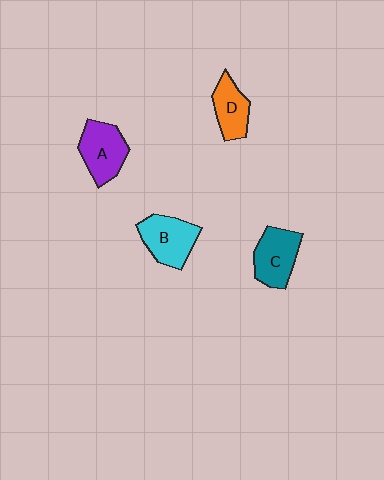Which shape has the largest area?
Shape B (cyan).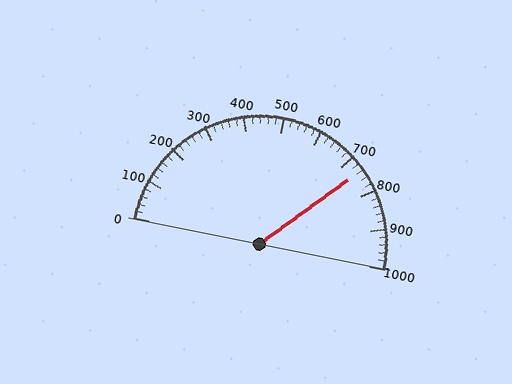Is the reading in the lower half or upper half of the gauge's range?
The reading is in the upper half of the range (0 to 1000).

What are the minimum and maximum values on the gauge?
The gauge ranges from 0 to 1000.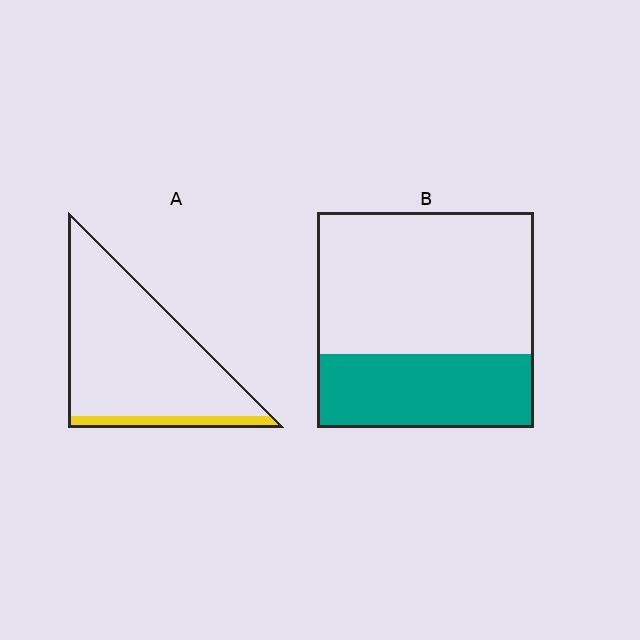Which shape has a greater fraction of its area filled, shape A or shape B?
Shape B.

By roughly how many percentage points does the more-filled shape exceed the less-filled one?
By roughly 25 percentage points (B over A).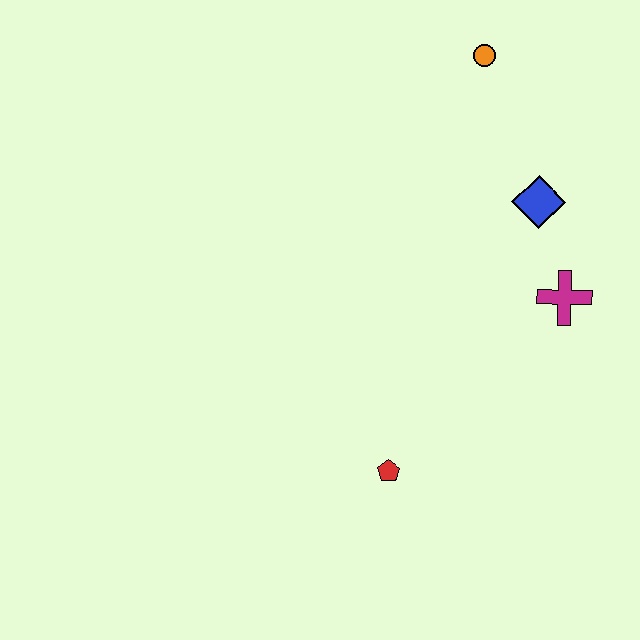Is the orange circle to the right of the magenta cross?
No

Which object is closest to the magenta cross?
The blue diamond is closest to the magenta cross.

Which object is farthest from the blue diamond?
The red pentagon is farthest from the blue diamond.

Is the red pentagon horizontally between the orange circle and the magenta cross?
No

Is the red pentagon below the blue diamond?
Yes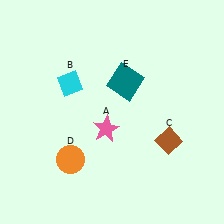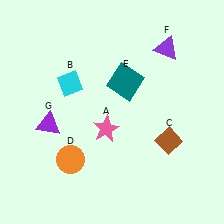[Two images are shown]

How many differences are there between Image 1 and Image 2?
There are 2 differences between the two images.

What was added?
A purple triangle (F), a purple triangle (G) were added in Image 2.